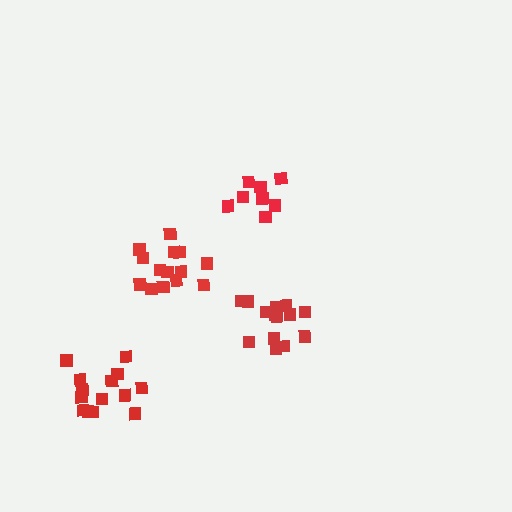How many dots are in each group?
Group 1: 14 dots, Group 2: 14 dots, Group 3: 14 dots, Group 4: 9 dots (51 total).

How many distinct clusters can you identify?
There are 4 distinct clusters.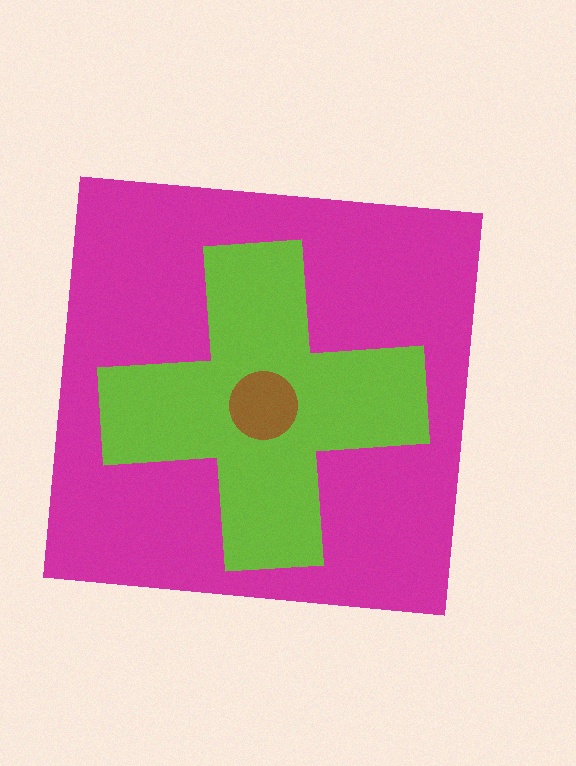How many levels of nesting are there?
3.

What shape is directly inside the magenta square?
The lime cross.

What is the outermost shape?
The magenta square.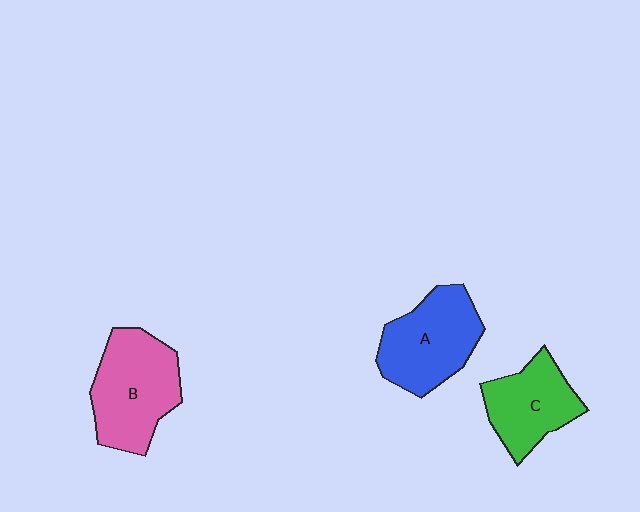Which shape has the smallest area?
Shape C (green).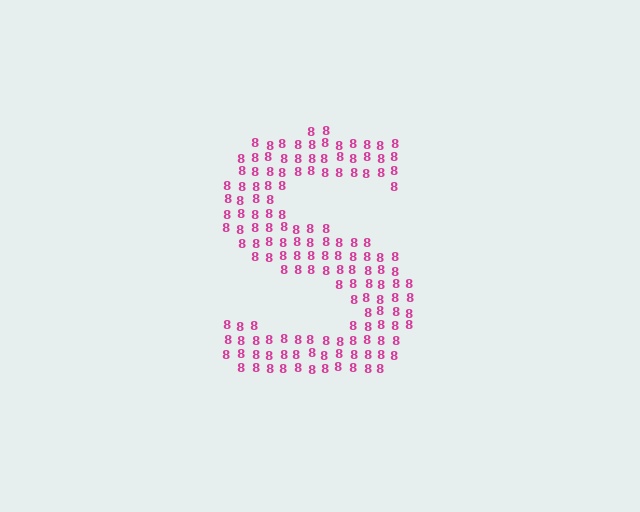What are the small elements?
The small elements are digit 8's.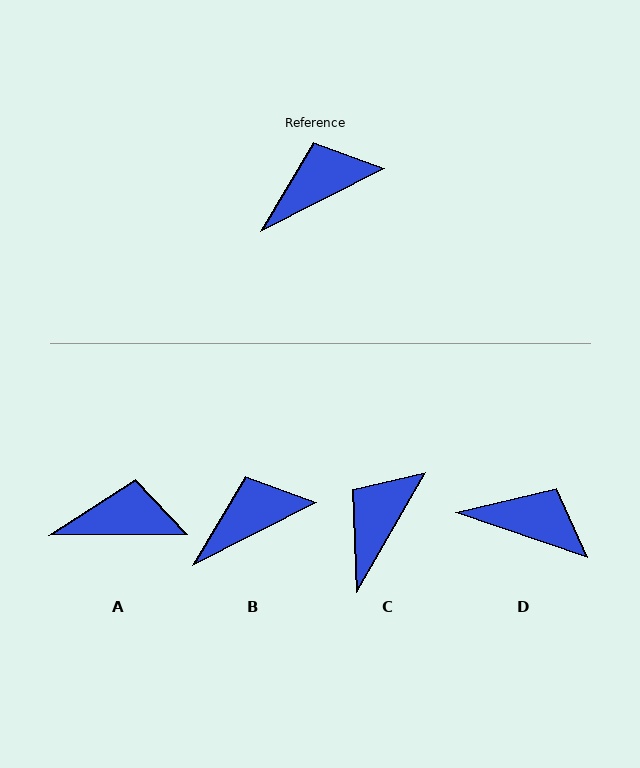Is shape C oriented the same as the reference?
No, it is off by about 33 degrees.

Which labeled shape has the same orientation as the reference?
B.